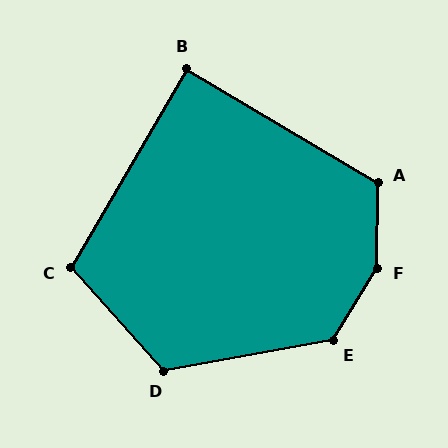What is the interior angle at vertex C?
Approximately 108 degrees (obtuse).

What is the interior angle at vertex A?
Approximately 120 degrees (obtuse).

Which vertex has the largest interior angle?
F, at approximately 149 degrees.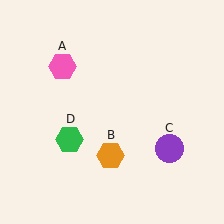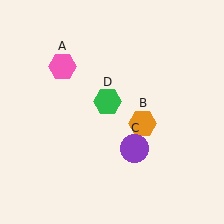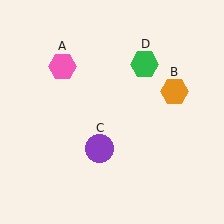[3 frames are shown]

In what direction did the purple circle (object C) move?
The purple circle (object C) moved left.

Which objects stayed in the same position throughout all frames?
Pink hexagon (object A) remained stationary.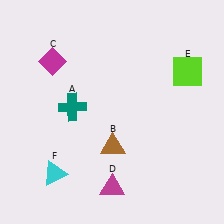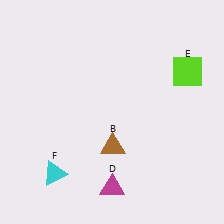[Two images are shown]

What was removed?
The magenta diamond (C), the teal cross (A) were removed in Image 2.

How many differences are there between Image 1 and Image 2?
There are 2 differences between the two images.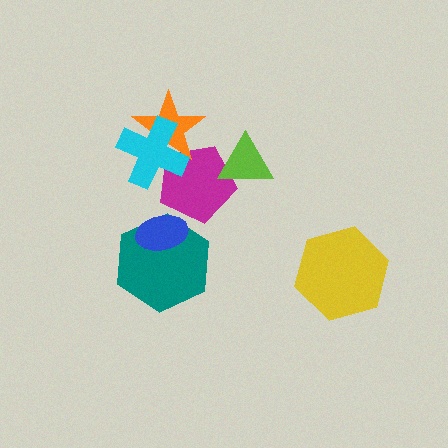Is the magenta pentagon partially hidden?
Yes, it is partially covered by another shape.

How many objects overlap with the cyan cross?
2 objects overlap with the cyan cross.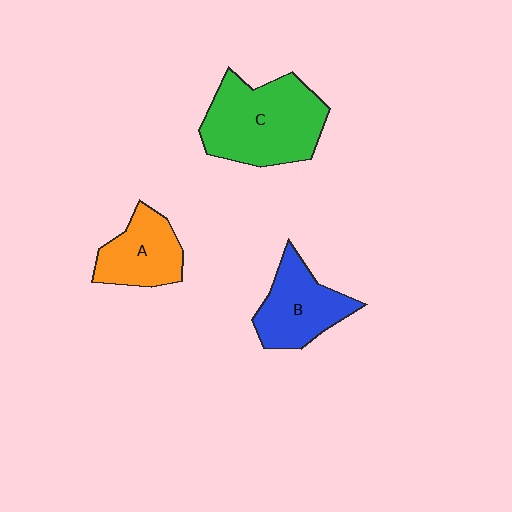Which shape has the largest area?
Shape C (green).